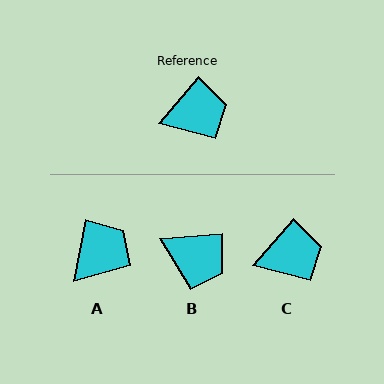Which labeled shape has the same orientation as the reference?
C.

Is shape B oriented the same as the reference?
No, it is off by about 45 degrees.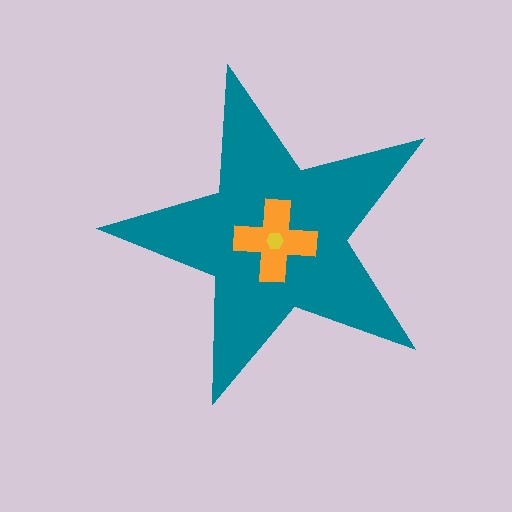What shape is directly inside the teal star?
The orange cross.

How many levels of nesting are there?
3.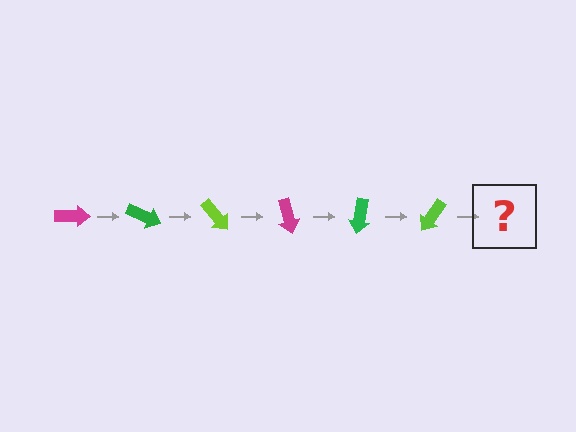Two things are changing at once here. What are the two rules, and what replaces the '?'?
The two rules are that it rotates 25 degrees each step and the color cycles through magenta, green, and lime. The '?' should be a magenta arrow, rotated 150 degrees from the start.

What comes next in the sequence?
The next element should be a magenta arrow, rotated 150 degrees from the start.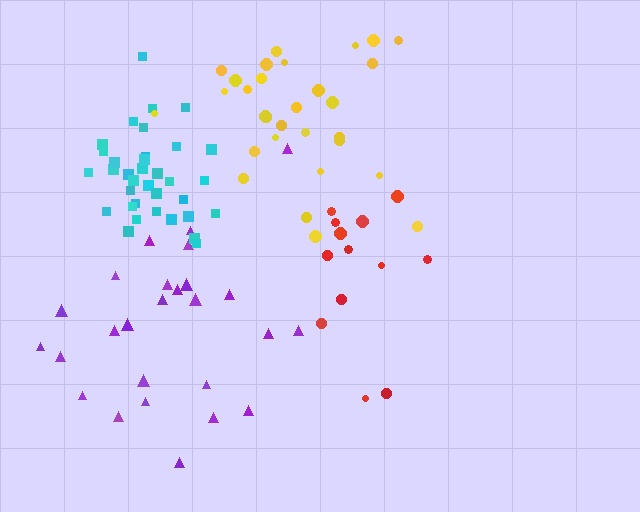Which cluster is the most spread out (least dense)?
Red.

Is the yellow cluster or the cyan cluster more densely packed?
Cyan.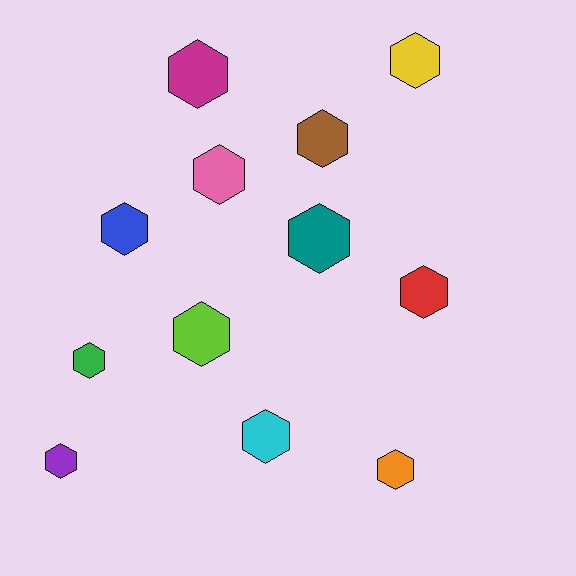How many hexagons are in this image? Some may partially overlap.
There are 12 hexagons.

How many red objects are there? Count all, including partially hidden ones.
There is 1 red object.